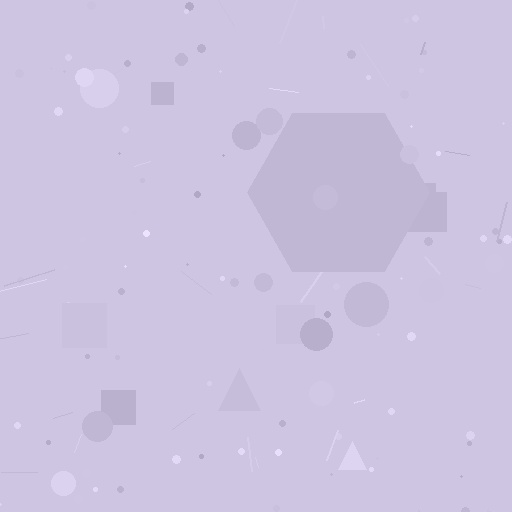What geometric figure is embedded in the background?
A hexagon is embedded in the background.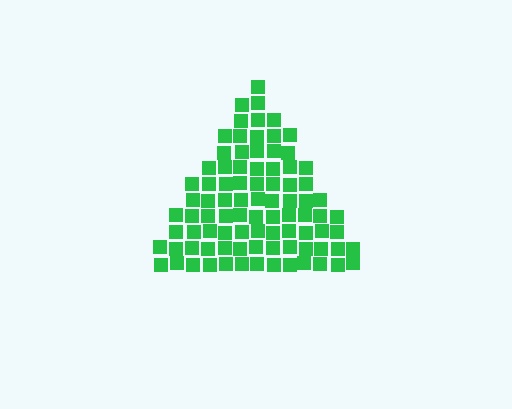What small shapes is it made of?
It is made of small squares.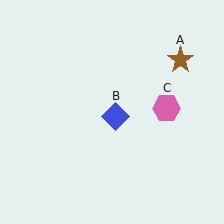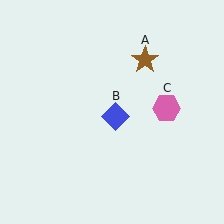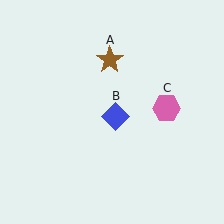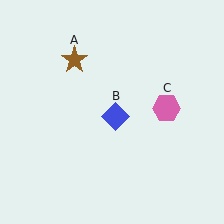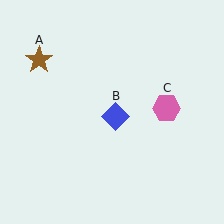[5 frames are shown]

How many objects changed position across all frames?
1 object changed position: brown star (object A).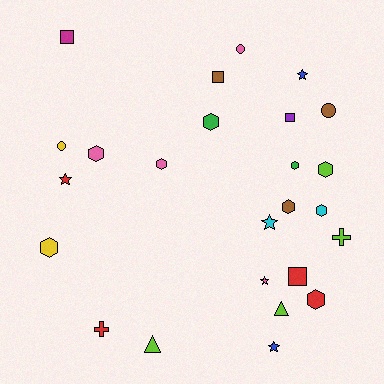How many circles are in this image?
There are 3 circles.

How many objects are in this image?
There are 25 objects.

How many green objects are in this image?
There are 2 green objects.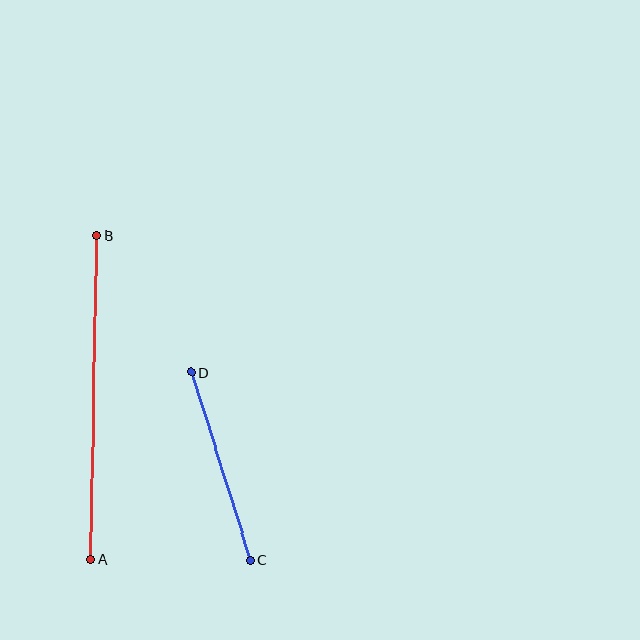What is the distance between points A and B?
The distance is approximately 324 pixels.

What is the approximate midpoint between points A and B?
The midpoint is at approximately (94, 398) pixels.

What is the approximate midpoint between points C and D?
The midpoint is at approximately (221, 466) pixels.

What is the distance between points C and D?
The distance is approximately 197 pixels.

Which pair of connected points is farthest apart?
Points A and B are farthest apart.